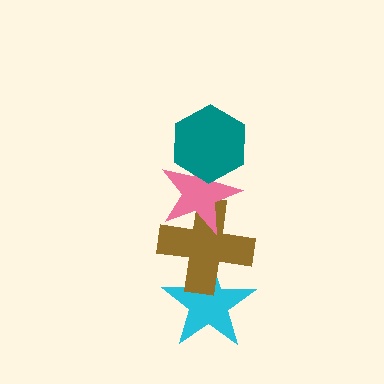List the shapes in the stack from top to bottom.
From top to bottom: the teal hexagon, the pink star, the brown cross, the cyan star.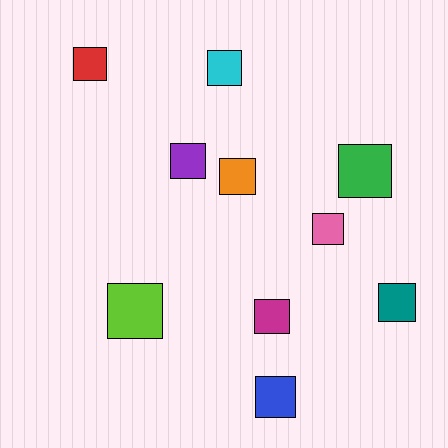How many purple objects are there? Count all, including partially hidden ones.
There is 1 purple object.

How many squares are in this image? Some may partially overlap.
There are 10 squares.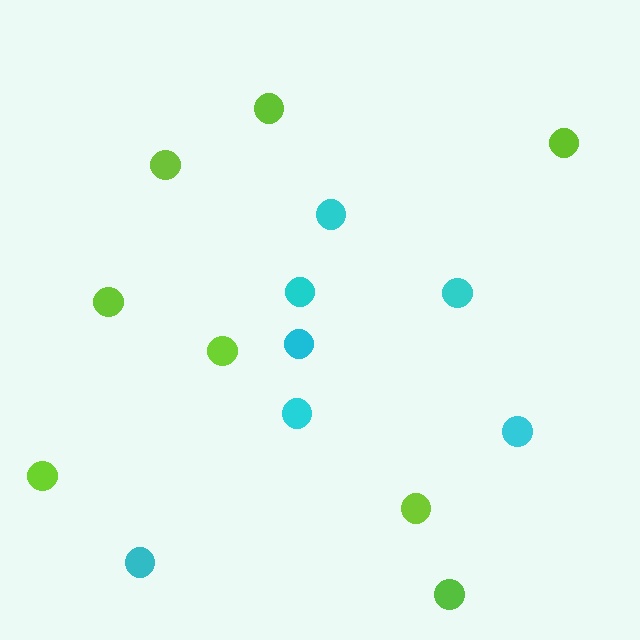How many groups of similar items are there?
There are 2 groups: one group of cyan circles (7) and one group of lime circles (8).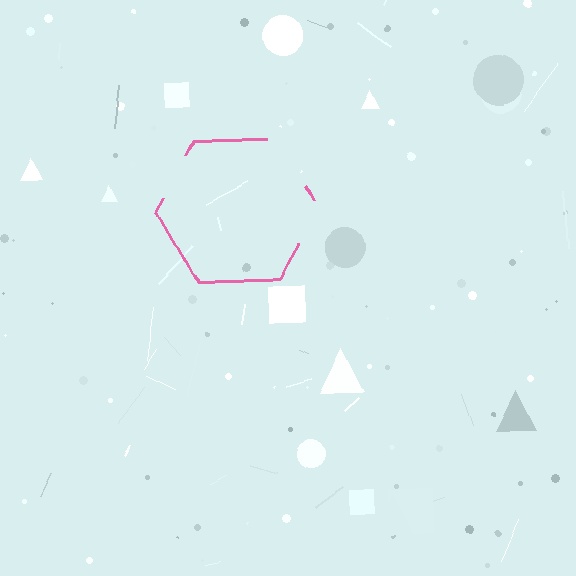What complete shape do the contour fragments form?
The contour fragments form a hexagon.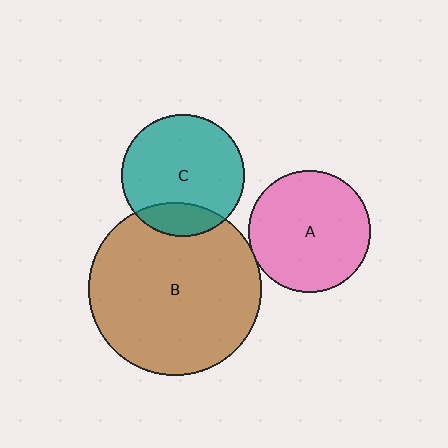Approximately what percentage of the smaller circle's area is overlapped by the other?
Approximately 5%.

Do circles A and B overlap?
Yes.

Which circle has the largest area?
Circle B (brown).